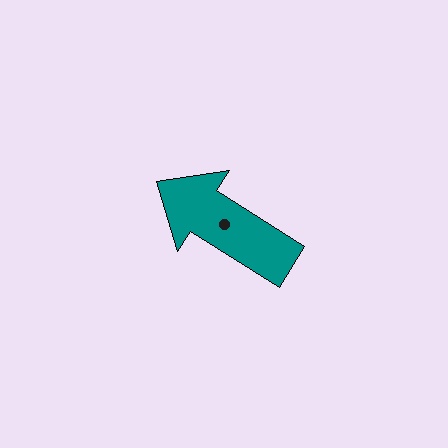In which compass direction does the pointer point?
Northwest.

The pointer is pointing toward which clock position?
Roughly 10 o'clock.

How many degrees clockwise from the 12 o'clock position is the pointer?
Approximately 302 degrees.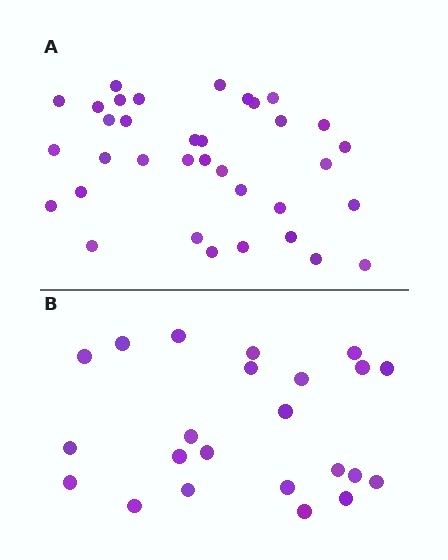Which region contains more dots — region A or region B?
Region A (the top region) has more dots.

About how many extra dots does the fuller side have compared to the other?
Region A has roughly 12 or so more dots than region B.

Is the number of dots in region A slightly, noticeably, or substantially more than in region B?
Region A has substantially more. The ratio is roughly 1.5 to 1.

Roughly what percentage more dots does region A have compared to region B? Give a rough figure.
About 50% more.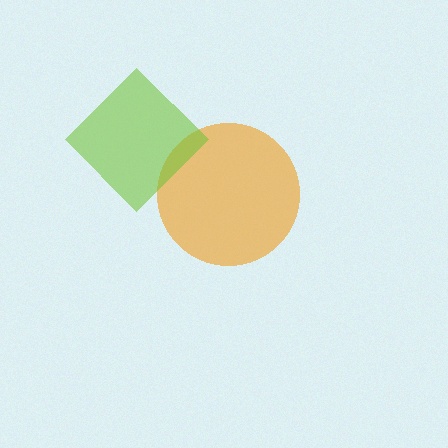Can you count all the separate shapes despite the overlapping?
Yes, there are 2 separate shapes.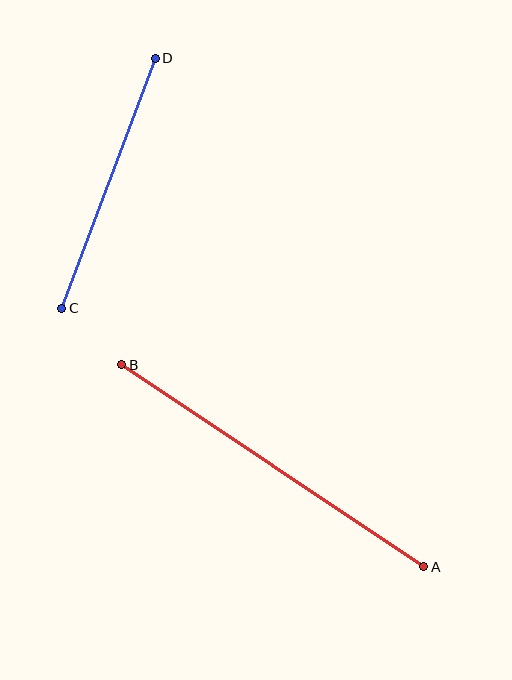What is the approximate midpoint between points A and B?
The midpoint is at approximately (273, 466) pixels.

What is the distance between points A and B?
The distance is approximately 363 pixels.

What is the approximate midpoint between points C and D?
The midpoint is at approximately (108, 183) pixels.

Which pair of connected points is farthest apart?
Points A and B are farthest apart.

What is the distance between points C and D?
The distance is approximately 267 pixels.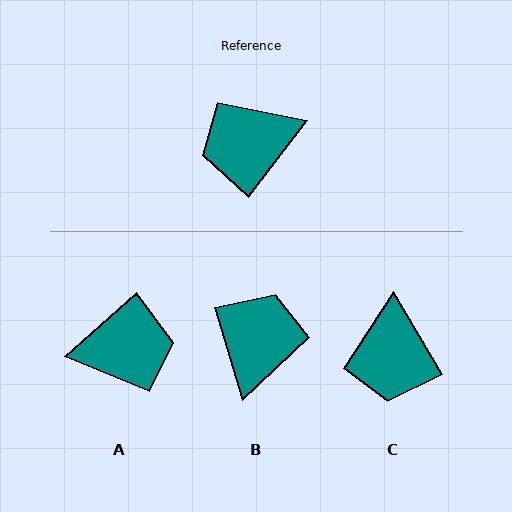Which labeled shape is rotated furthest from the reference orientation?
A, about 169 degrees away.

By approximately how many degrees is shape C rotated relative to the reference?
Approximately 68 degrees counter-clockwise.